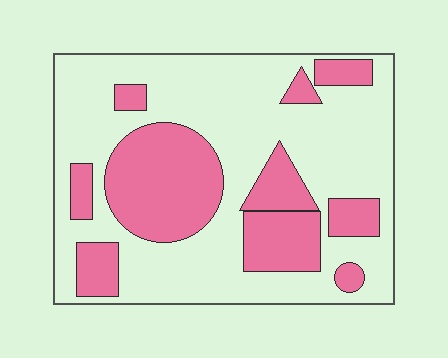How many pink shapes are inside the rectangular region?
10.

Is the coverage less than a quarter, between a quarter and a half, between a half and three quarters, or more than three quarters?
Between a quarter and a half.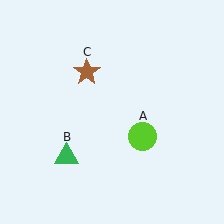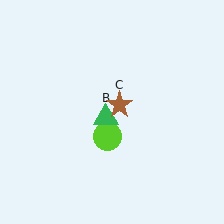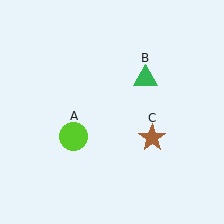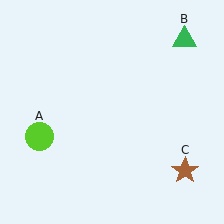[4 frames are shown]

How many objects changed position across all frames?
3 objects changed position: lime circle (object A), green triangle (object B), brown star (object C).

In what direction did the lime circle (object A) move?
The lime circle (object A) moved left.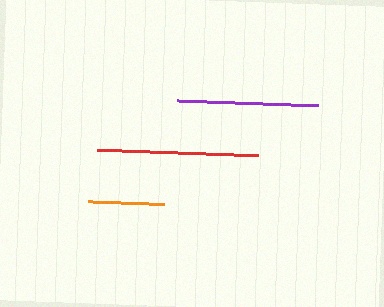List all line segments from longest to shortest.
From longest to shortest: red, purple, orange.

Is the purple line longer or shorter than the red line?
The red line is longer than the purple line.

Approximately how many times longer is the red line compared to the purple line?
The red line is approximately 1.1 times the length of the purple line.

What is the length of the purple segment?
The purple segment is approximately 140 pixels long.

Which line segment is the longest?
The red line is the longest at approximately 161 pixels.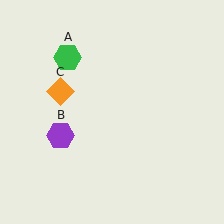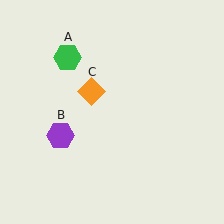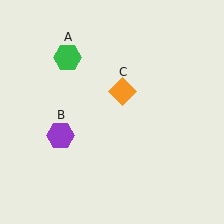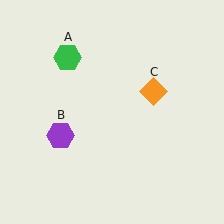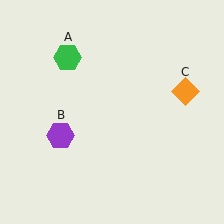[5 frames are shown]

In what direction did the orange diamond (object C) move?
The orange diamond (object C) moved right.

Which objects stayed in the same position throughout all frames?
Green hexagon (object A) and purple hexagon (object B) remained stationary.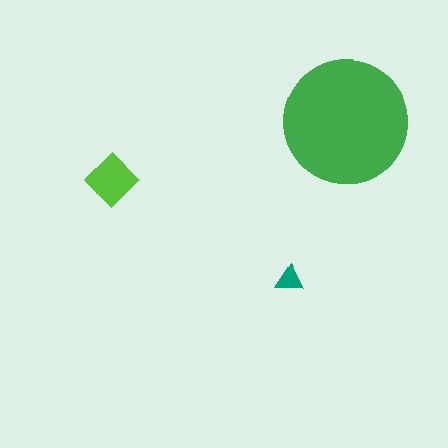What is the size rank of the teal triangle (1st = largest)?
3rd.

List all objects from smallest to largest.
The teal triangle, the lime diamond, the green circle.